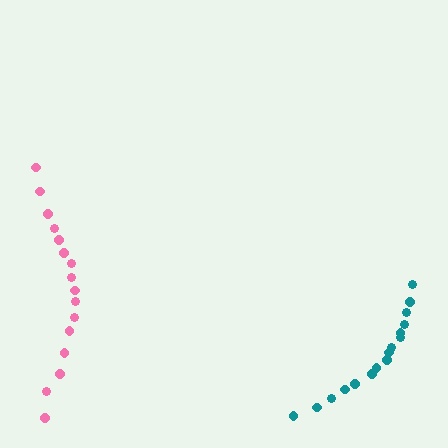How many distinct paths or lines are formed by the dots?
There are 2 distinct paths.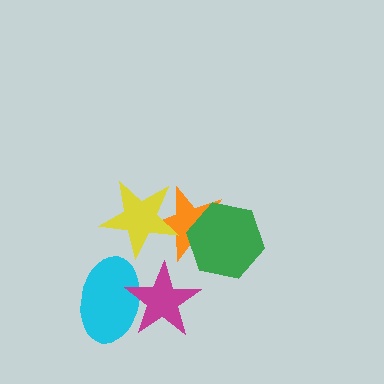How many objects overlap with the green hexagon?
1 object overlaps with the green hexagon.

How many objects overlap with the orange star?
2 objects overlap with the orange star.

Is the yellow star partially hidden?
No, no other shape covers it.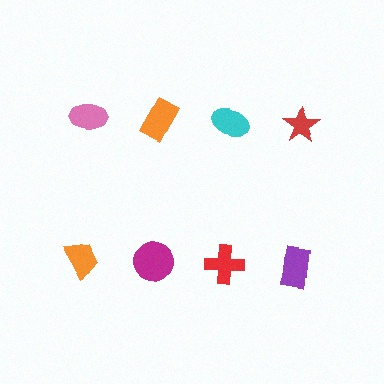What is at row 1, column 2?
An orange rectangle.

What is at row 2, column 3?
A red cross.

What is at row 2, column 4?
A purple rectangle.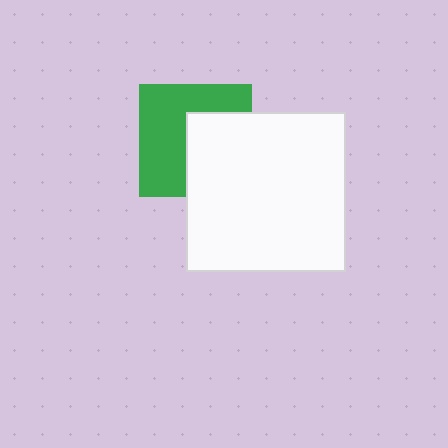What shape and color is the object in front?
The object in front is a white square.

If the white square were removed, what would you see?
You would see the complete green square.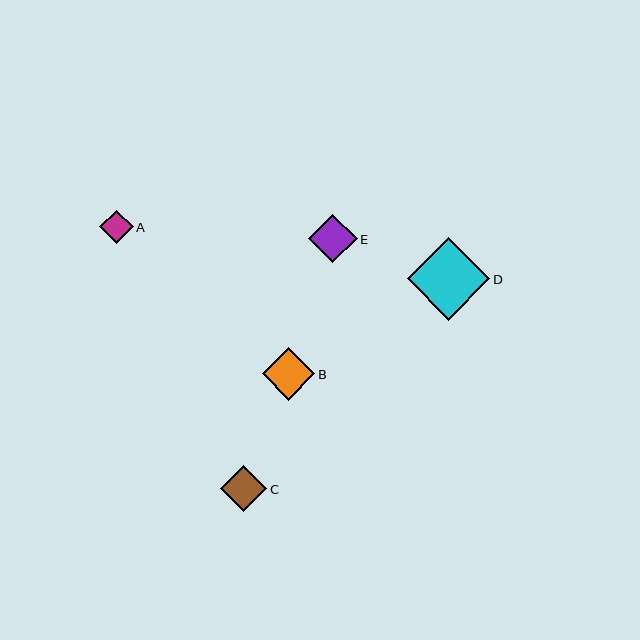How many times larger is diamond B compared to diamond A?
Diamond B is approximately 1.6 times the size of diamond A.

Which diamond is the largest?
Diamond D is the largest with a size of approximately 82 pixels.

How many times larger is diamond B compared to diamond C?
Diamond B is approximately 1.1 times the size of diamond C.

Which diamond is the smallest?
Diamond A is the smallest with a size of approximately 34 pixels.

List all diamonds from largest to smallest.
From largest to smallest: D, B, E, C, A.